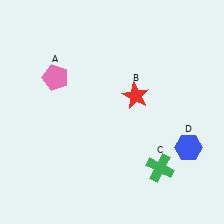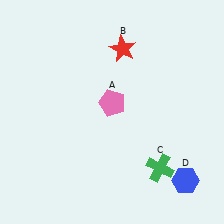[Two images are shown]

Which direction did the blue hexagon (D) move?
The blue hexagon (D) moved down.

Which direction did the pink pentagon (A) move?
The pink pentagon (A) moved right.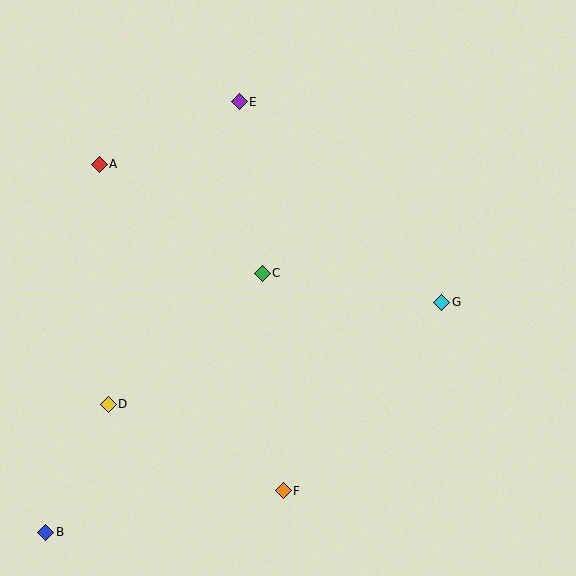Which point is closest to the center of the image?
Point C at (262, 273) is closest to the center.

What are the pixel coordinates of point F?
Point F is at (283, 491).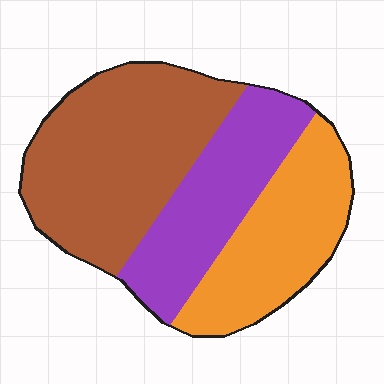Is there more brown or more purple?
Brown.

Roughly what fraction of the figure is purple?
Purple takes up about one quarter (1/4) of the figure.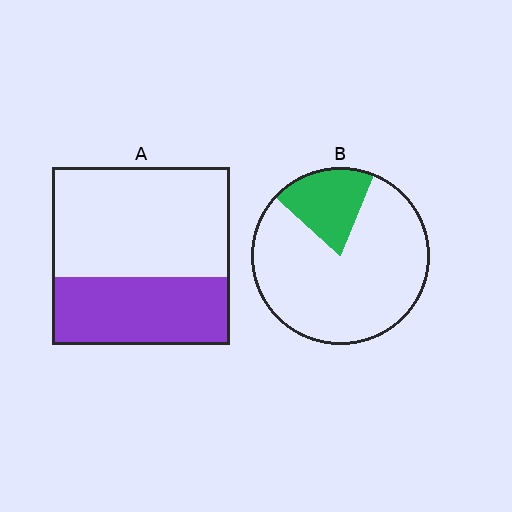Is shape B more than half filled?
No.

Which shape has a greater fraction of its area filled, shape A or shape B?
Shape A.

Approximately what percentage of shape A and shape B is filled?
A is approximately 40% and B is approximately 20%.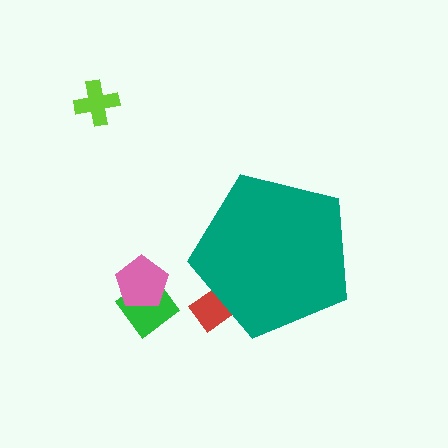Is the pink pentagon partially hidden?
No, the pink pentagon is fully visible.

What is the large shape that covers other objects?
A teal pentagon.